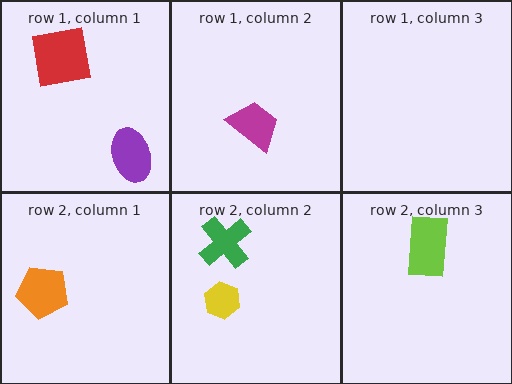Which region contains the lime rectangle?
The row 2, column 3 region.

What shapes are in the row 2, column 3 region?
The lime rectangle.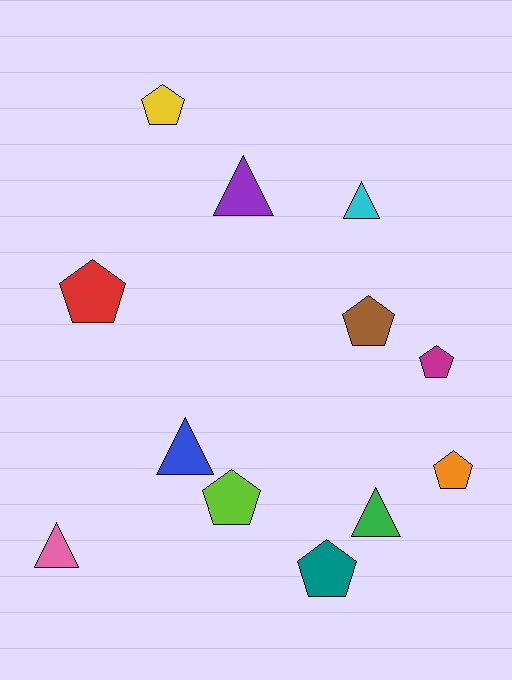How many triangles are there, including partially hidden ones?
There are 5 triangles.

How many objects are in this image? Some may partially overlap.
There are 12 objects.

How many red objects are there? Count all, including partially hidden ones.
There is 1 red object.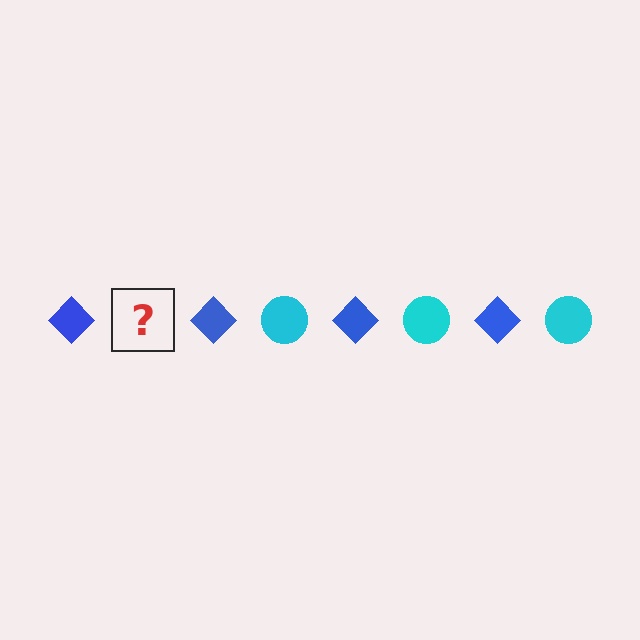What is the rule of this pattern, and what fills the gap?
The rule is that the pattern alternates between blue diamond and cyan circle. The gap should be filled with a cyan circle.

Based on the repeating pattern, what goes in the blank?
The blank should be a cyan circle.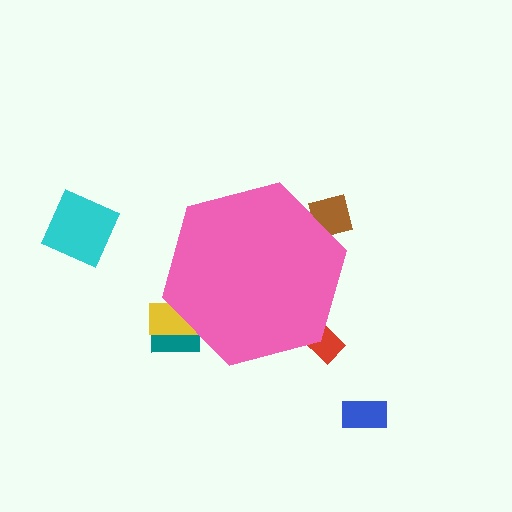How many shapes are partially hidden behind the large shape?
4 shapes are partially hidden.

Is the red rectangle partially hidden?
Yes, the red rectangle is partially hidden behind the pink hexagon.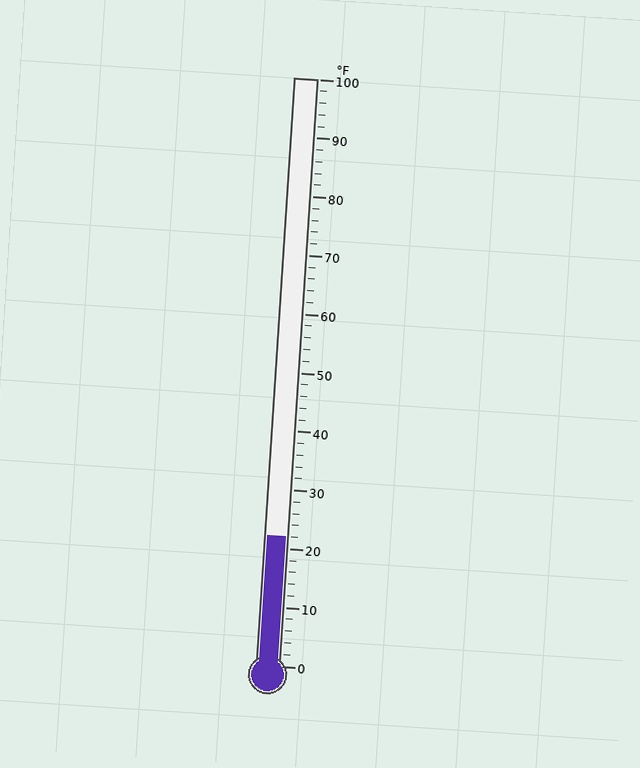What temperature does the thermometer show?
The thermometer shows approximately 22°F.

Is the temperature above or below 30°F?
The temperature is below 30°F.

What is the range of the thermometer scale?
The thermometer scale ranges from 0°F to 100°F.